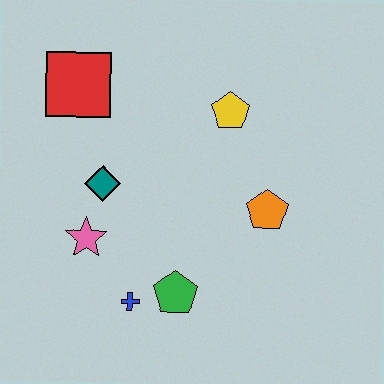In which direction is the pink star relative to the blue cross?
The pink star is above the blue cross.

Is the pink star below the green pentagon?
No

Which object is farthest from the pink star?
The yellow pentagon is farthest from the pink star.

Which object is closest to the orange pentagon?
The yellow pentagon is closest to the orange pentagon.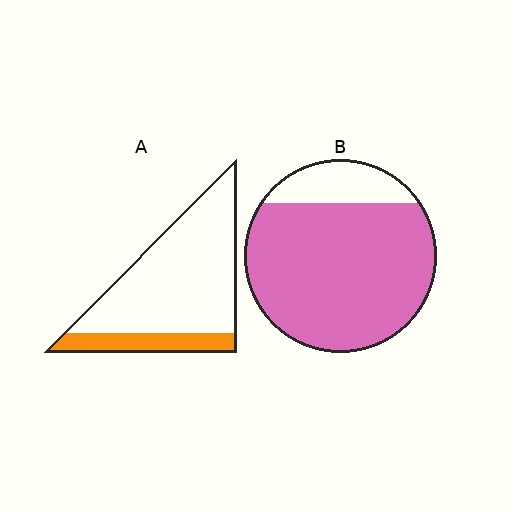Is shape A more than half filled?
No.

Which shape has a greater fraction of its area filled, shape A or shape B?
Shape B.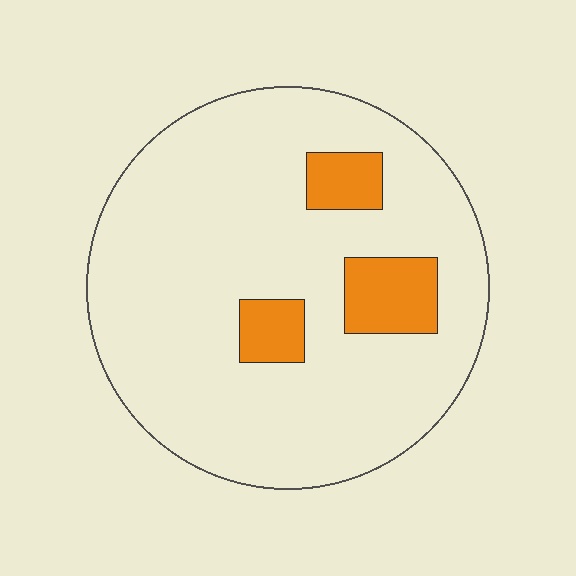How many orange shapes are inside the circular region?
3.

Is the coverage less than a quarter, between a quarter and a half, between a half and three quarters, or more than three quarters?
Less than a quarter.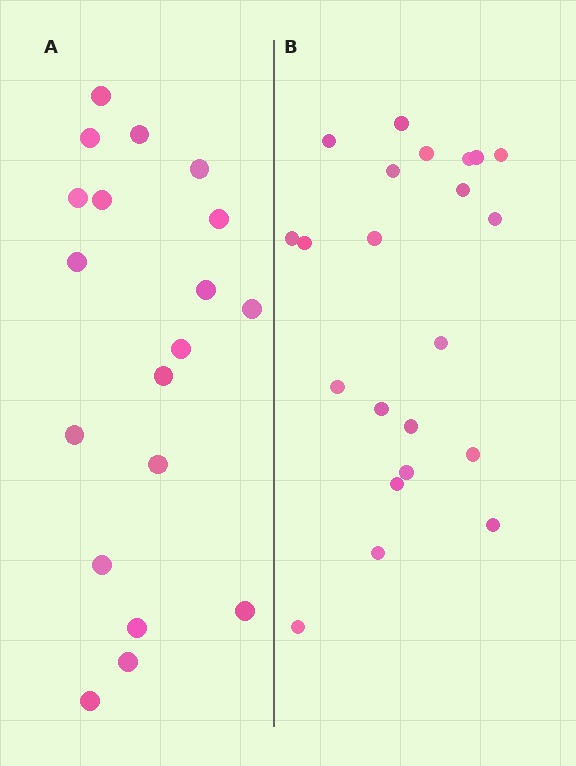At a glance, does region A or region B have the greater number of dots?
Region B (the right region) has more dots.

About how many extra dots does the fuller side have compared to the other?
Region B has just a few more — roughly 2 or 3 more dots than region A.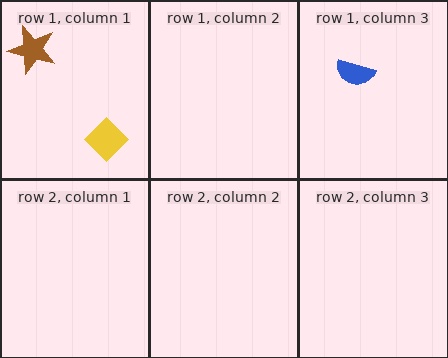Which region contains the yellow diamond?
The row 1, column 1 region.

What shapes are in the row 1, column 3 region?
The blue semicircle.